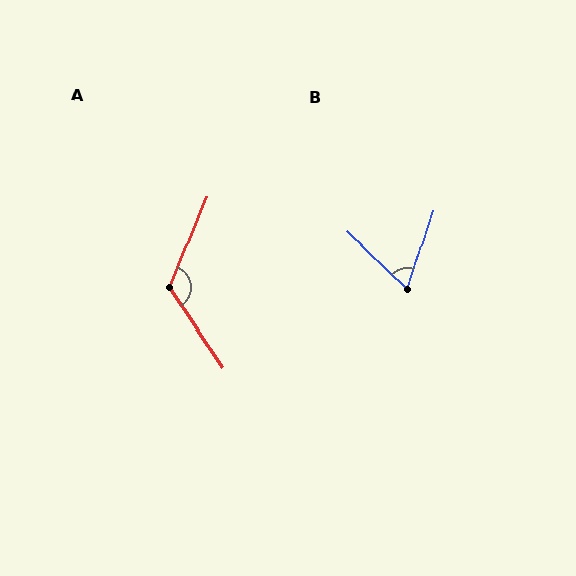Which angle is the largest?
A, at approximately 124 degrees.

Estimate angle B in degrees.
Approximately 65 degrees.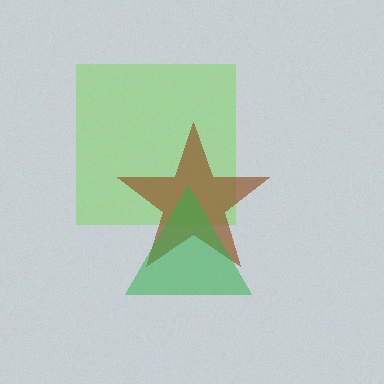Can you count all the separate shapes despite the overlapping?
Yes, there are 3 separate shapes.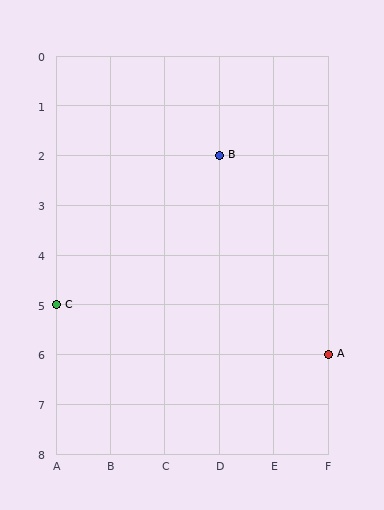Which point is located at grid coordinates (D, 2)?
Point B is at (D, 2).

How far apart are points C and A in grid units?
Points C and A are 5 columns and 1 row apart (about 5.1 grid units diagonally).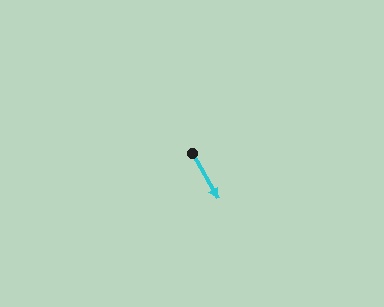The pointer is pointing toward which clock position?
Roughly 5 o'clock.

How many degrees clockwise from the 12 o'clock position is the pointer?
Approximately 150 degrees.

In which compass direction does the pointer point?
Southeast.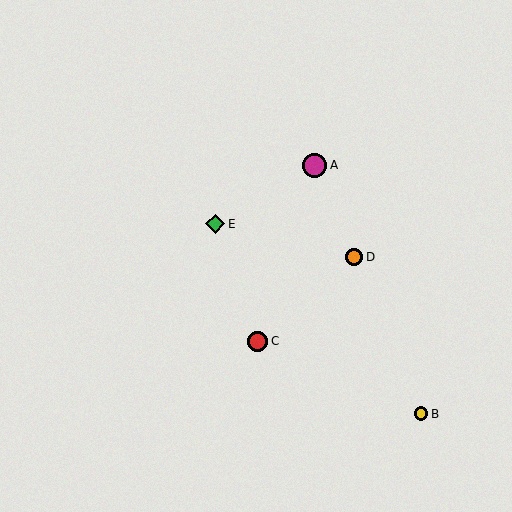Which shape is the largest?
The magenta circle (labeled A) is the largest.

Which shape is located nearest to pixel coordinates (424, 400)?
The yellow circle (labeled B) at (421, 414) is nearest to that location.